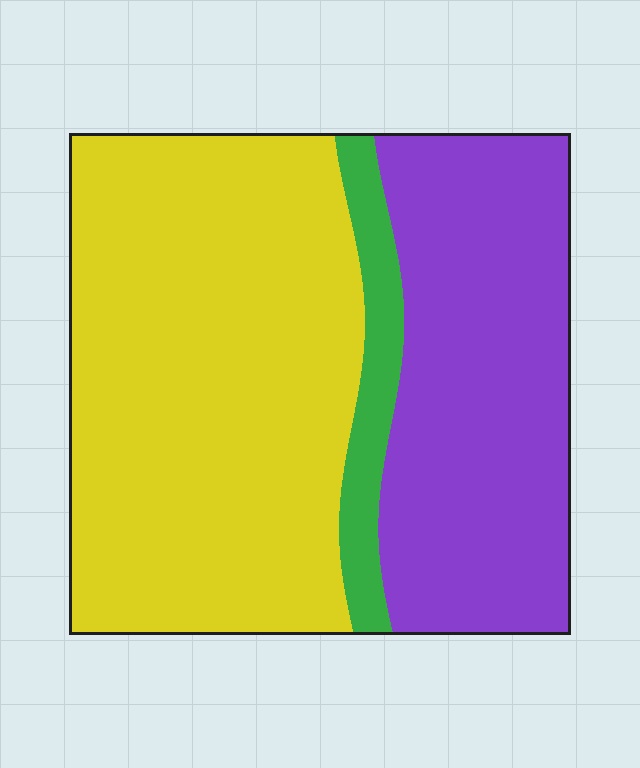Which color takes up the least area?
Green, at roughly 10%.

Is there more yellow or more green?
Yellow.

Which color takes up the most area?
Yellow, at roughly 55%.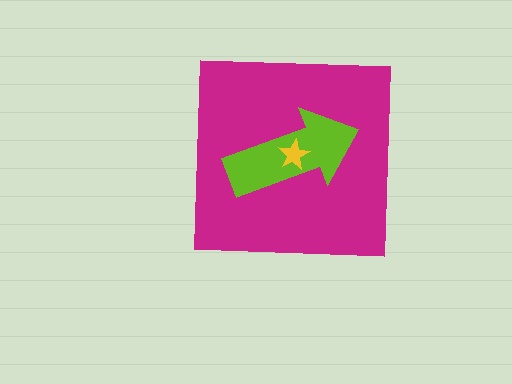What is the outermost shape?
The magenta square.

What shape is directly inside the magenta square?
The lime arrow.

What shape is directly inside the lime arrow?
The yellow star.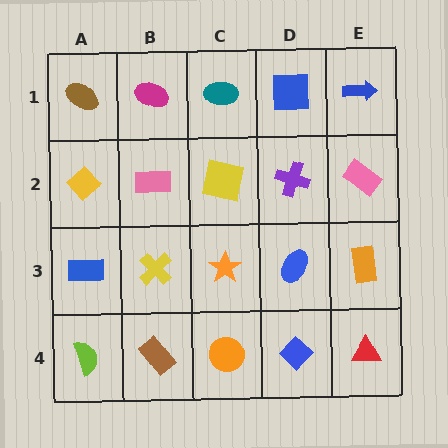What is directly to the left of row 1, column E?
A blue square.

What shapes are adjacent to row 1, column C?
A yellow square (row 2, column C), a magenta ellipse (row 1, column B), a blue square (row 1, column D).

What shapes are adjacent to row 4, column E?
An orange rectangle (row 3, column E), a blue diamond (row 4, column D).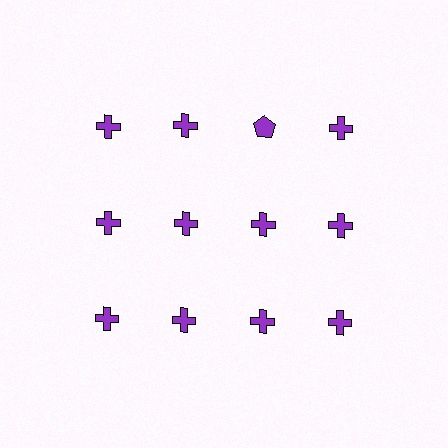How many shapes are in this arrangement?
There are 12 shapes arranged in a grid pattern.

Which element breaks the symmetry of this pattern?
The purple pentagon in the top row, center column breaks the symmetry. All other shapes are purple crosses.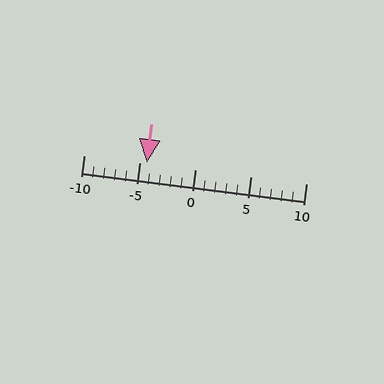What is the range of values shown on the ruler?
The ruler shows values from -10 to 10.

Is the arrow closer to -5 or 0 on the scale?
The arrow is closer to -5.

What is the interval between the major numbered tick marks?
The major tick marks are spaced 5 units apart.